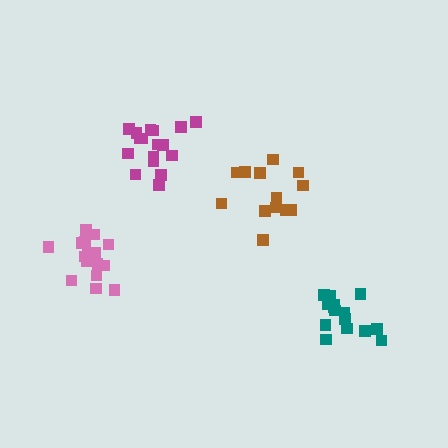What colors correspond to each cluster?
The clusters are colored: brown, pink, magenta, teal.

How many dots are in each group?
Group 1: 13 dots, Group 2: 17 dots, Group 3: 17 dots, Group 4: 15 dots (62 total).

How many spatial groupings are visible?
There are 4 spatial groupings.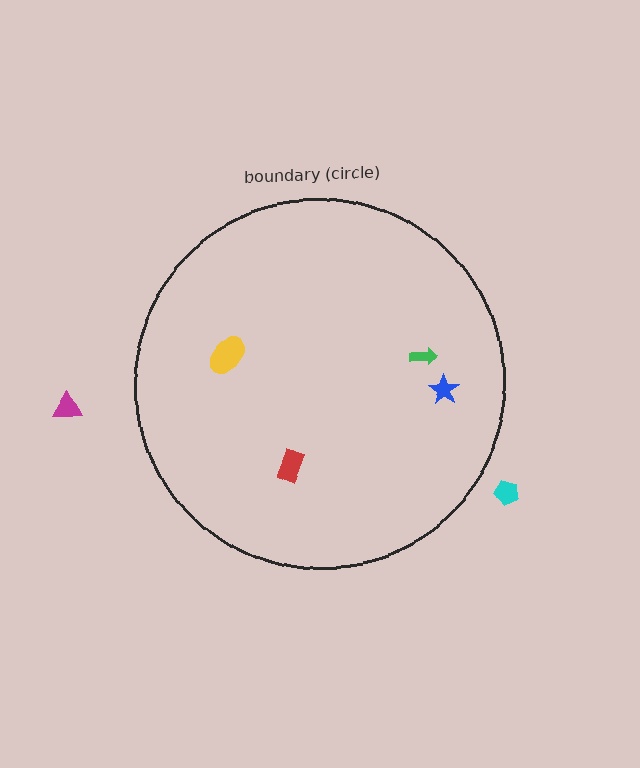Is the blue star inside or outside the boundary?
Inside.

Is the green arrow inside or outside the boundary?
Inside.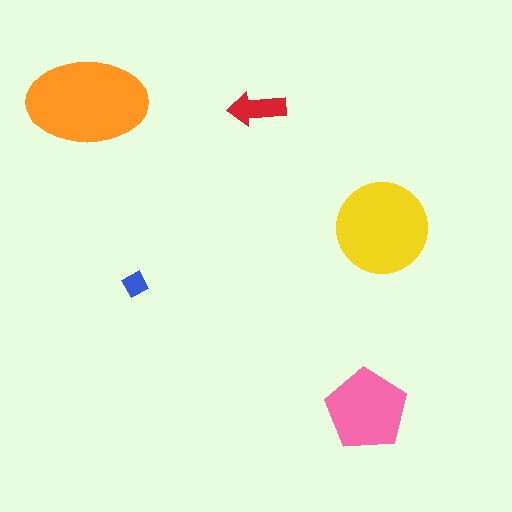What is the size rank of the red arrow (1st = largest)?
4th.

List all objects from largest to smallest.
The orange ellipse, the yellow circle, the pink pentagon, the red arrow, the blue diamond.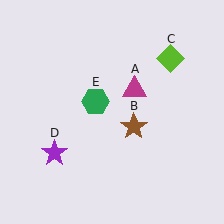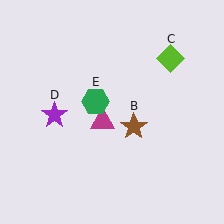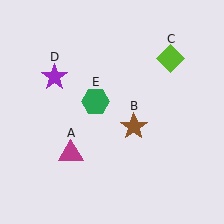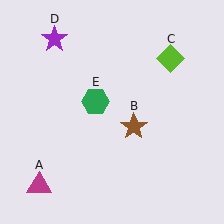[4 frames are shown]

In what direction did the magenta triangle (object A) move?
The magenta triangle (object A) moved down and to the left.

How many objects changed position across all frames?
2 objects changed position: magenta triangle (object A), purple star (object D).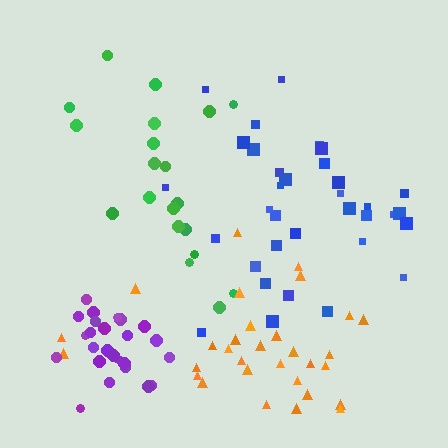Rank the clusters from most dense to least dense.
purple, orange, blue, green.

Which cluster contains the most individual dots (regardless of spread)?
Blue (34).